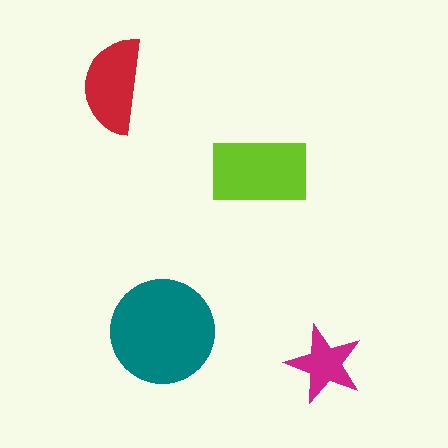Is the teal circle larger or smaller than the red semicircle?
Larger.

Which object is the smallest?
The magenta star.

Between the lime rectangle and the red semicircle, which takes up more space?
The lime rectangle.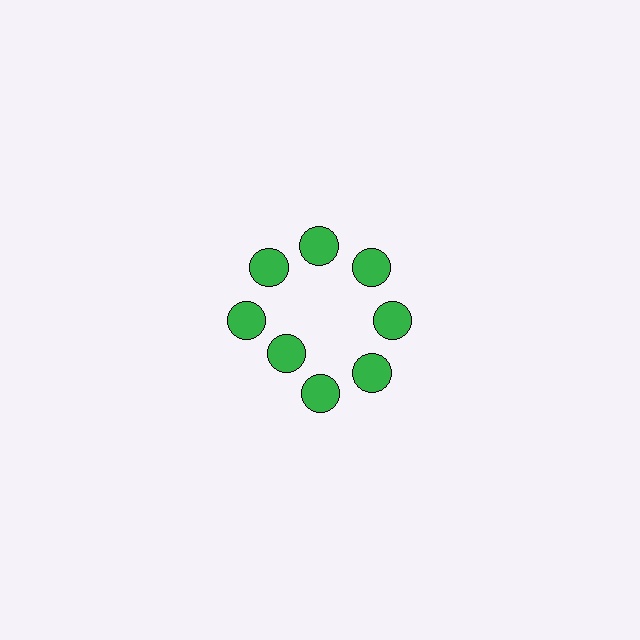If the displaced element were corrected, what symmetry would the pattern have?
It would have 8-fold rotational symmetry — the pattern would map onto itself every 45 degrees.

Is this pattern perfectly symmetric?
No. The 8 green circles are arranged in a ring, but one element near the 8 o'clock position is pulled inward toward the center, breaking the 8-fold rotational symmetry.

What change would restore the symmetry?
The symmetry would be restored by moving it outward, back onto the ring so that all 8 circles sit at equal angles and equal distance from the center.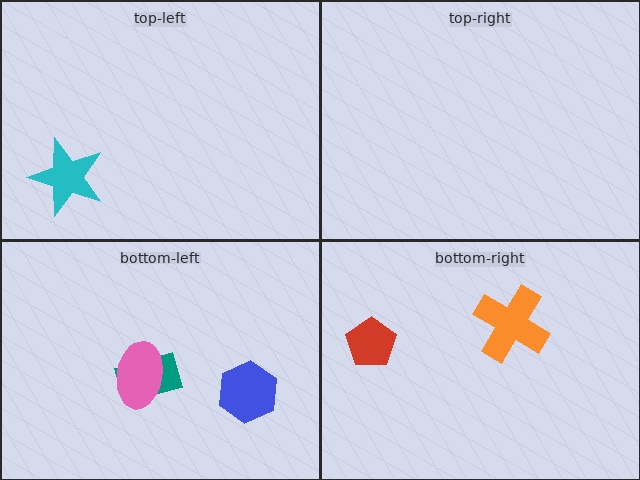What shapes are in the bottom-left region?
The blue hexagon, the teal rectangle, the pink ellipse.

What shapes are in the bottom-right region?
The orange cross, the red pentagon.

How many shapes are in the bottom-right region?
2.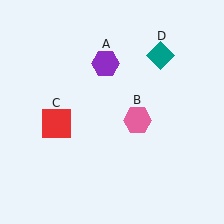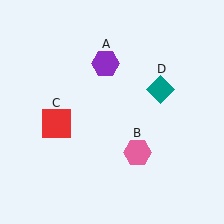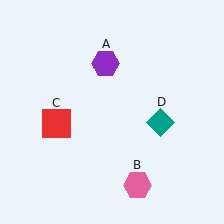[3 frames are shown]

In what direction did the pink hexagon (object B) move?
The pink hexagon (object B) moved down.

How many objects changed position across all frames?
2 objects changed position: pink hexagon (object B), teal diamond (object D).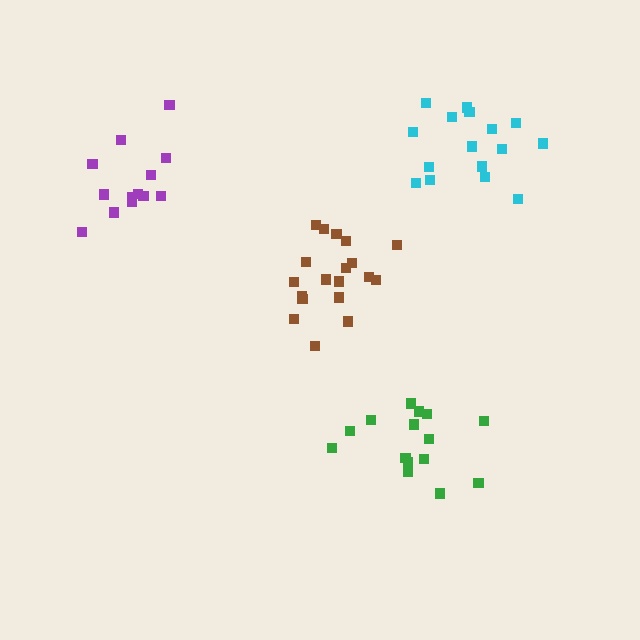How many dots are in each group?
Group 1: 19 dots, Group 2: 15 dots, Group 3: 16 dots, Group 4: 13 dots (63 total).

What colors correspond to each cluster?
The clusters are colored: brown, green, cyan, purple.